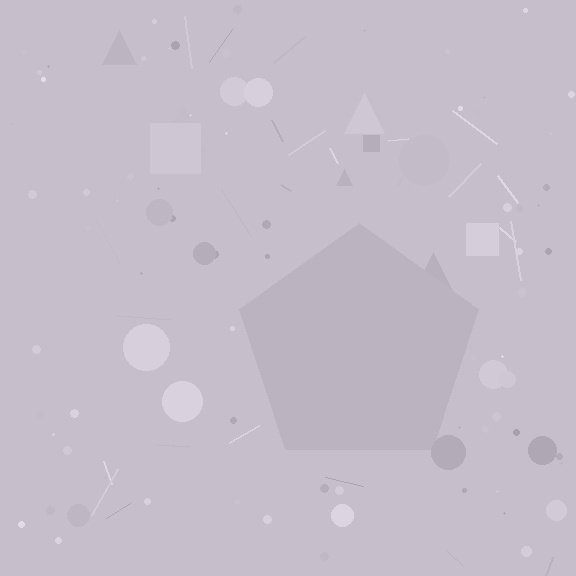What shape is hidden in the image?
A pentagon is hidden in the image.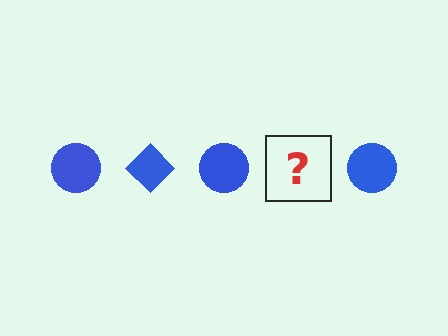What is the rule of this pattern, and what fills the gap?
The rule is that the pattern cycles through circle, diamond shapes in blue. The gap should be filled with a blue diamond.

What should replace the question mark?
The question mark should be replaced with a blue diamond.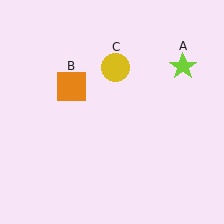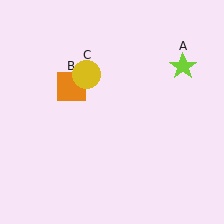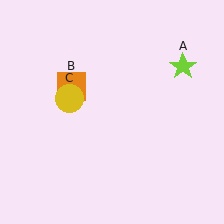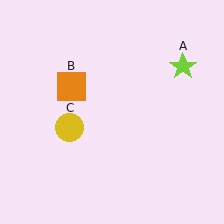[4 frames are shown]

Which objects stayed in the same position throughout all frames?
Lime star (object A) and orange square (object B) remained stationary.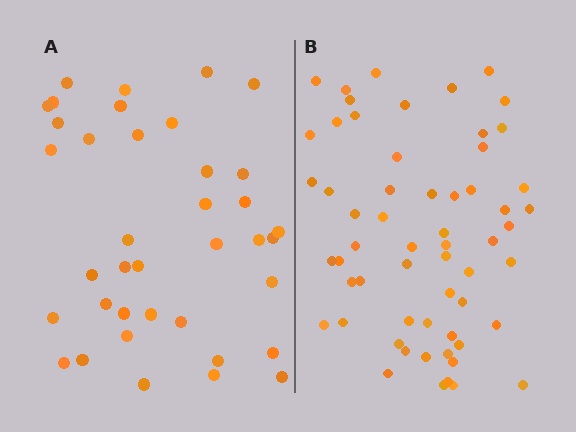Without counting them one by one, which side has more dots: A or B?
Region B (the right region) has more dots.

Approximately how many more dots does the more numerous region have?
Region B has approximately 20 more dots than region A.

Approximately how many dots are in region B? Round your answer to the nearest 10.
About 60 dots. (The exact count is 59, which rounds to 60.)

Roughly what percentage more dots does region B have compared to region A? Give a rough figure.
About 55% more.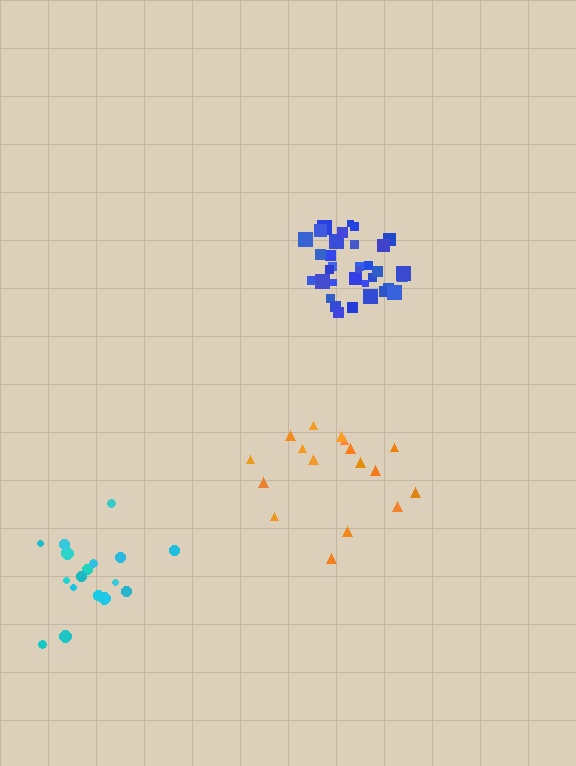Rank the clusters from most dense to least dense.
blue, cyan, orange.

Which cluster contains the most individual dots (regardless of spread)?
Blue (34).